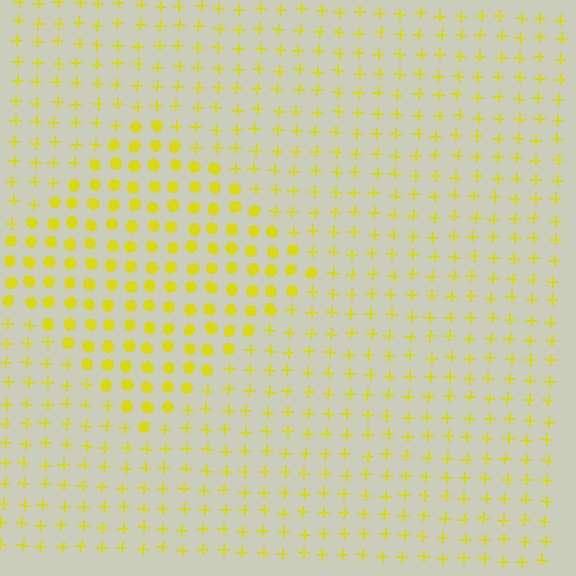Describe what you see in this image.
The image is filled with small yellow elements arranged in a uniform grid. A diamond-shaped region contains circles, while the surrounding area contains plus signs. The boundary is defined purely by the change in element shape.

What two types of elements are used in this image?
The image uses circles inside the diamond region and plus signs outside it.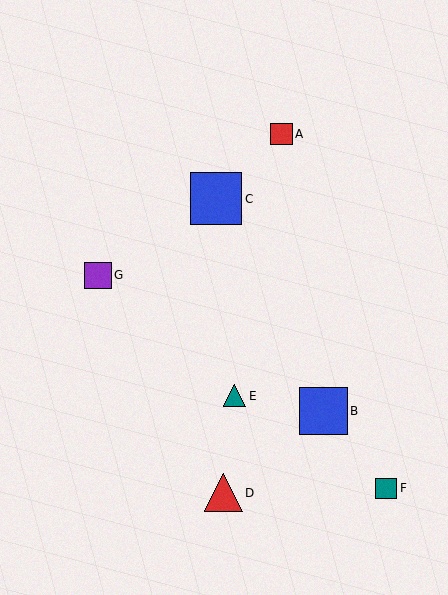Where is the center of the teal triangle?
The center of the teal triangle is at (235, 396).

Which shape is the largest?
The blue square (labeled C) is the largest.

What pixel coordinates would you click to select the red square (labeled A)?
Click at (281, 134) to select the red square A.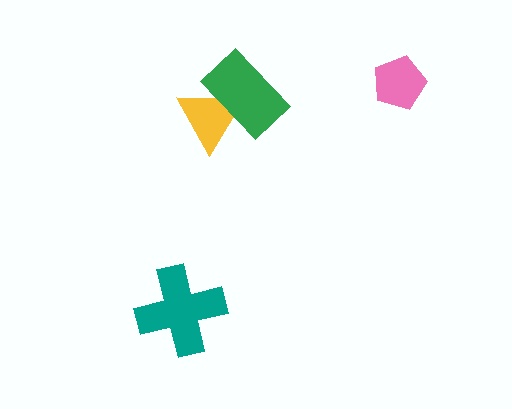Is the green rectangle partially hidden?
No, no other shape covers it.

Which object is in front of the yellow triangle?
The green rectangle is in front of the yellow triangle.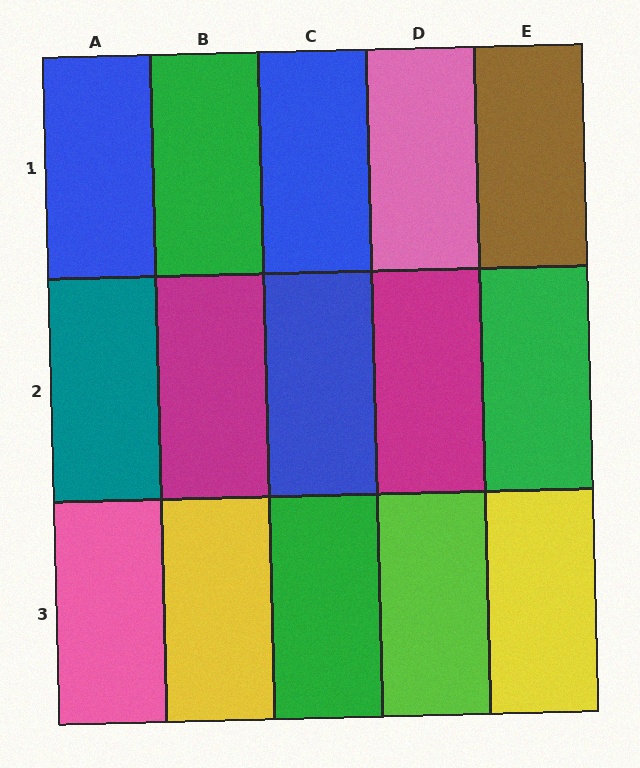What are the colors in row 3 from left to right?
Pink, yellow, green, lime, yellow.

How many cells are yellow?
2 cells are yellow.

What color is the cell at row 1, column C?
Blue.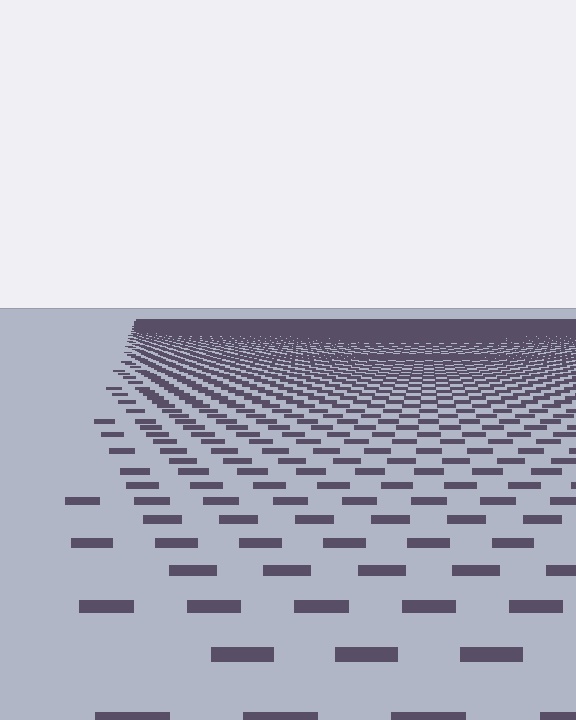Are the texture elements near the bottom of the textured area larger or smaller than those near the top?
Larger. Near the bottom, elements are closer to the viewer and appear at a bigger on-screen size.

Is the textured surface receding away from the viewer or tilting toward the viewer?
The surface is receding away from the viewer. Texture elements get smaller and denser toward the top.